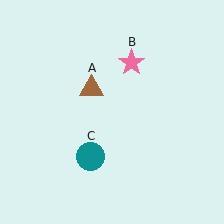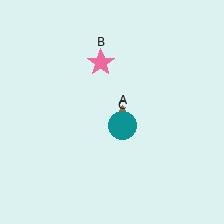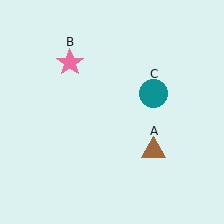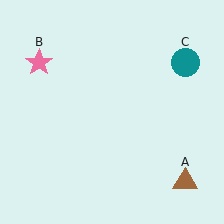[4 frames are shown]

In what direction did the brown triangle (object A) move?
The brown triangle (object A) moved down and to the right.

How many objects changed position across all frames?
3 objects changed position: brown triangle (object A), pink star (object B), teal circle (object C).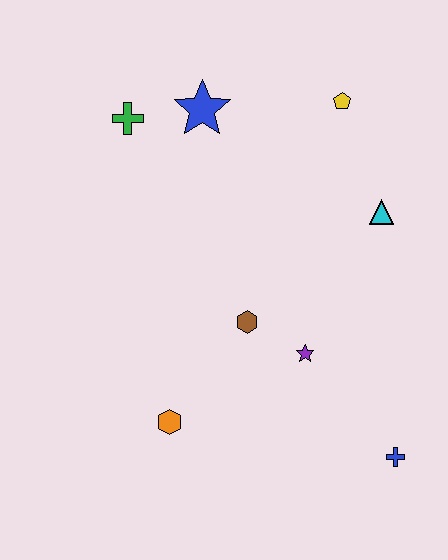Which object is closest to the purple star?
The brown hexagon is closest to the purple star.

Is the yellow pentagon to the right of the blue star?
Yes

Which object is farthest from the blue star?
The blue cross is farthest from the blue star.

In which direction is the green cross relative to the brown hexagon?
The green cross is above the brown hexagon.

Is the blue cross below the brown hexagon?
Yes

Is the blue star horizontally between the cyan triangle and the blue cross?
No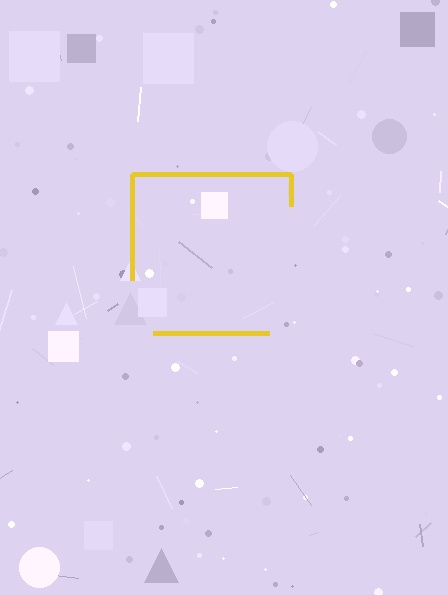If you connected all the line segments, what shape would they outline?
They would outline a square.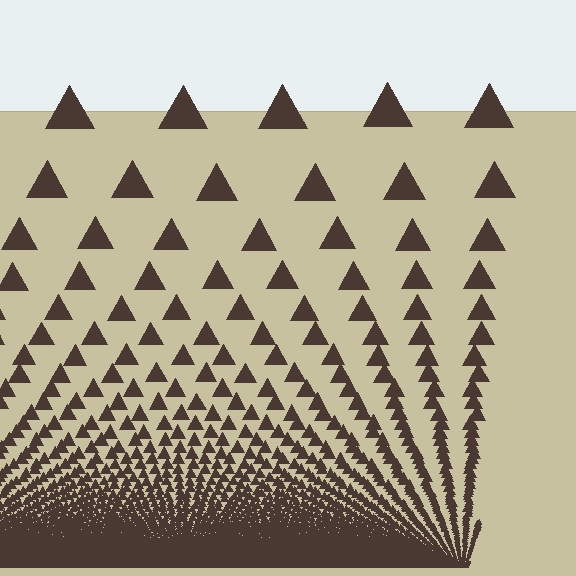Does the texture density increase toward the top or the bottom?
Density increases toward the bottom.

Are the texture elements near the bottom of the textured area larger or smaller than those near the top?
Smaller. The gradient is inverted — elements near the bottom are smaller and denser.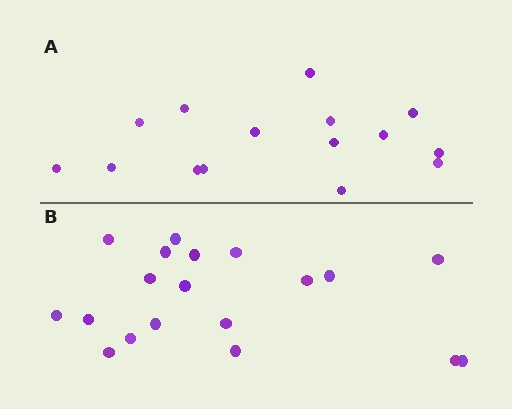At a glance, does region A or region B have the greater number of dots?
Region B (the bottom region) has more dots.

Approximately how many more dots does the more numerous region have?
Region B has about 4 more dots than region A.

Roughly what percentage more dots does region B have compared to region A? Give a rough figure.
About 25% more.